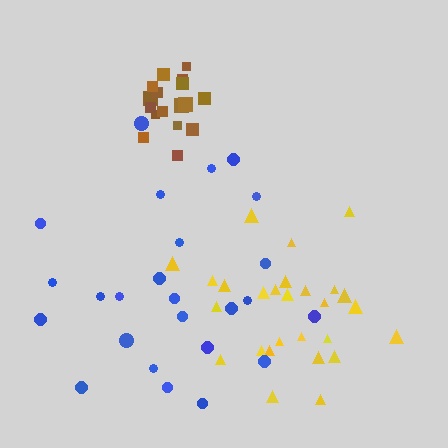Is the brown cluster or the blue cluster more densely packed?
Brown.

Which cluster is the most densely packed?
Brown.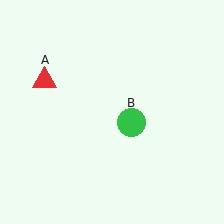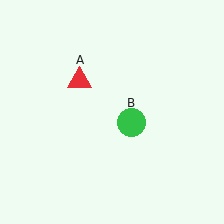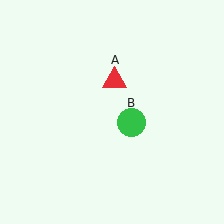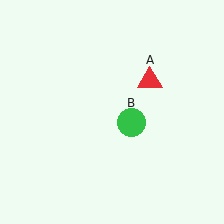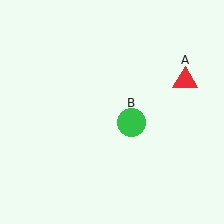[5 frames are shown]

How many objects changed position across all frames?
1 object changed position: red triangle (object A).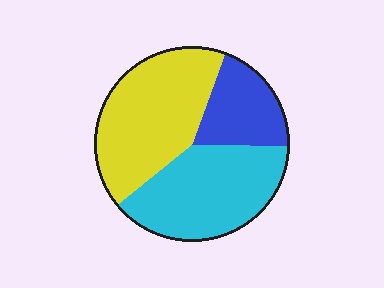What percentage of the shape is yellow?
Yellow takes up between a quarter and a half of the shape.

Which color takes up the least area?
Blue, at roughly 20%.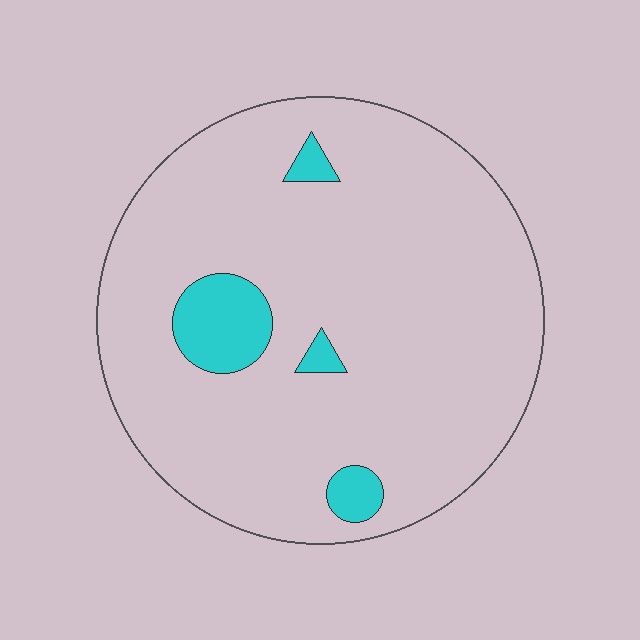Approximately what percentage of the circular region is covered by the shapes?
Approximately 10%.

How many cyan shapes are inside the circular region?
4.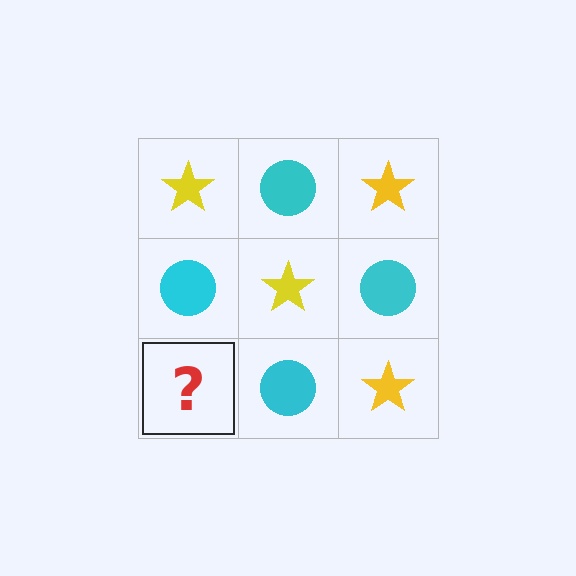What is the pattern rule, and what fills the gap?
The rule is that it alternates yellow star and cyan circle in a checkerboard pattern. The gap should be filled with a yellow star.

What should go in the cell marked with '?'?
The missing cell should contain a yellow star.